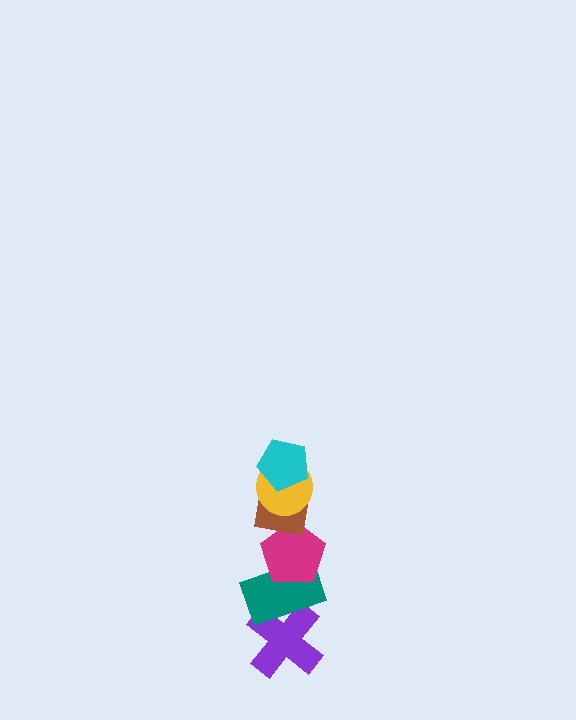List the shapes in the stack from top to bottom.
From top to bottom: the cyan pentagon, the yellow circle, the brown square, the magenta pentagon, the teal rectangle, the purple cross.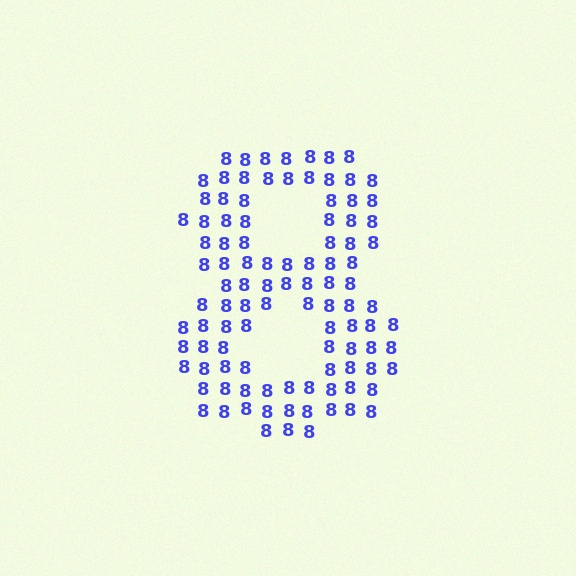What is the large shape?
The large shape is the digit 8.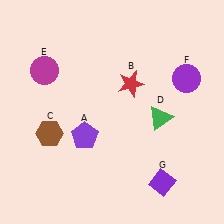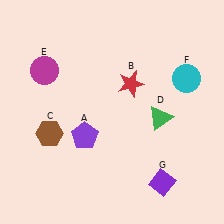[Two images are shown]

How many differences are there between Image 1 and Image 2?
There is 1 difference between the two images.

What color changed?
The circle (F) changed from purple in Image 1 to cyan in Image 2.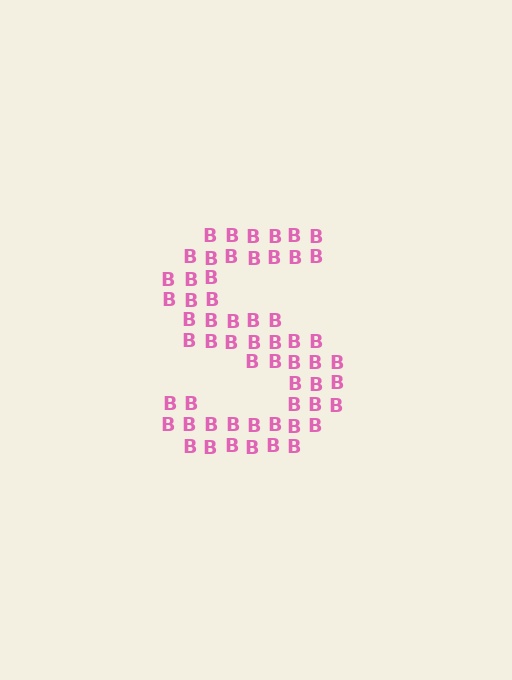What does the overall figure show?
The overall figure shows the letter S.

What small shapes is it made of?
It is made of small letter B's.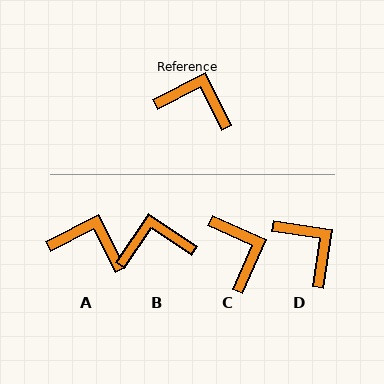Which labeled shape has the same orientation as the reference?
A.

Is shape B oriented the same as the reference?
No, it is off by about 29 degrees.